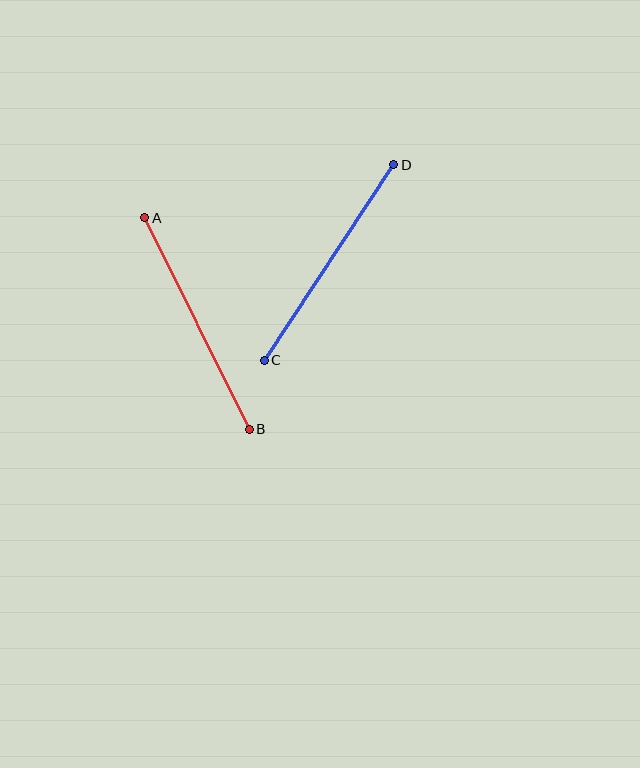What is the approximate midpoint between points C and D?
The midpoint is at approximately (329, 263) pixels.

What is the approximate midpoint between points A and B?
The midpoint is at approximately (197, 324) pixels.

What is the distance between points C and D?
The distance is approximately 234 pixels.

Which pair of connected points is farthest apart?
Points A and B are farthest apart.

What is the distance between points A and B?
The distance is approximately 236 pixels.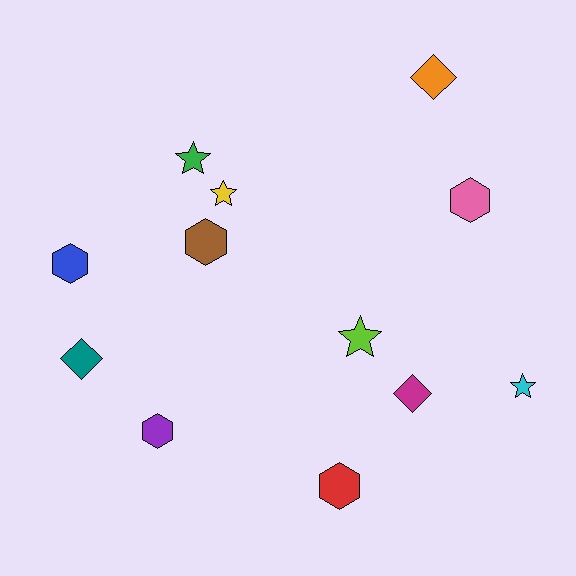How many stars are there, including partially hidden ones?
There are 4 stars.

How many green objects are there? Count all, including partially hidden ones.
There is 1 green object.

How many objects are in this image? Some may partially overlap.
There are 12 objects.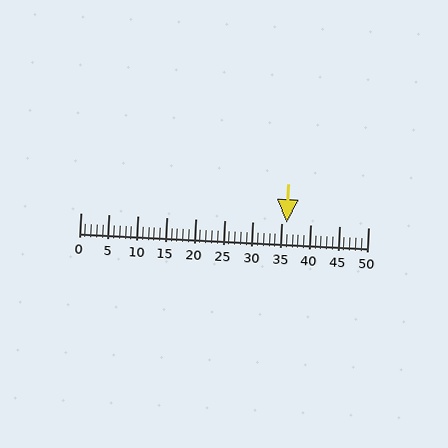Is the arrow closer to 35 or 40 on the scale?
The arrow is closer to 35.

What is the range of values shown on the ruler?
The ruler shows values from 0 to 50.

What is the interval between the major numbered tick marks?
The major tick marks are spaced 5 units apart.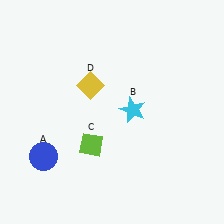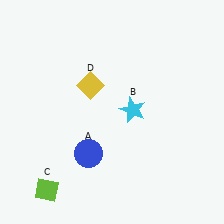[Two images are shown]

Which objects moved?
The objects that moved are: the blue circle (A), the lime diamond (C).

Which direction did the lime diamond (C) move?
The lime diamond (C) moved down.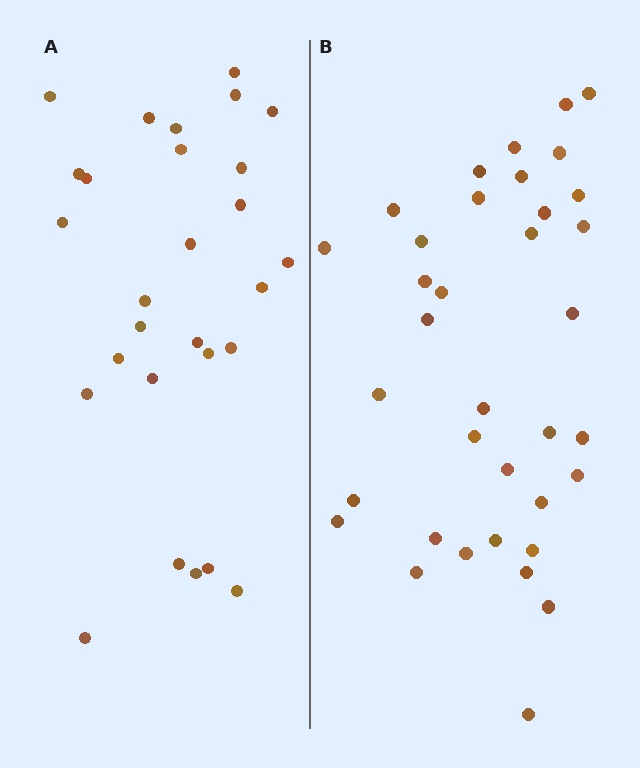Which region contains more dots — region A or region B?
Region B (the right region) has more dots.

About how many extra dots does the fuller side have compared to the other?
Region B has roughly 8 or so more dots than region A.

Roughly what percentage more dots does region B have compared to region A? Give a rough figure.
About 30% more.